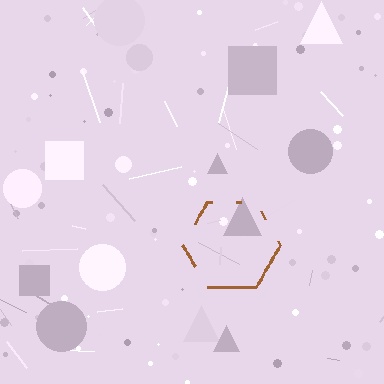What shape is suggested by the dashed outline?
The dashed outline suggests a hexagon.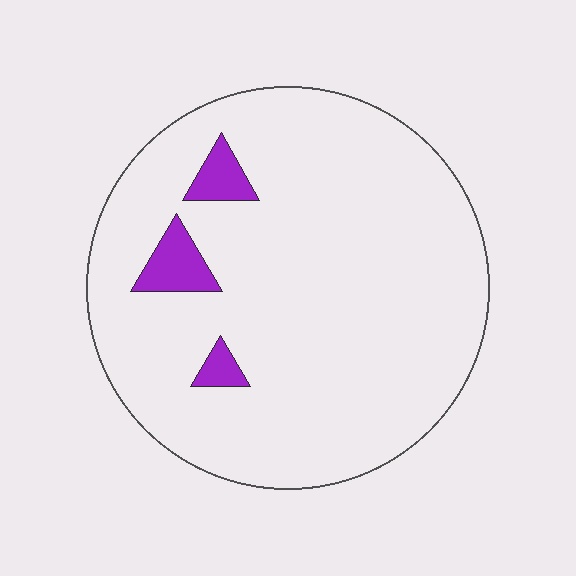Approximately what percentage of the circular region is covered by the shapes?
Approximately 5%.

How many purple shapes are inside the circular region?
3.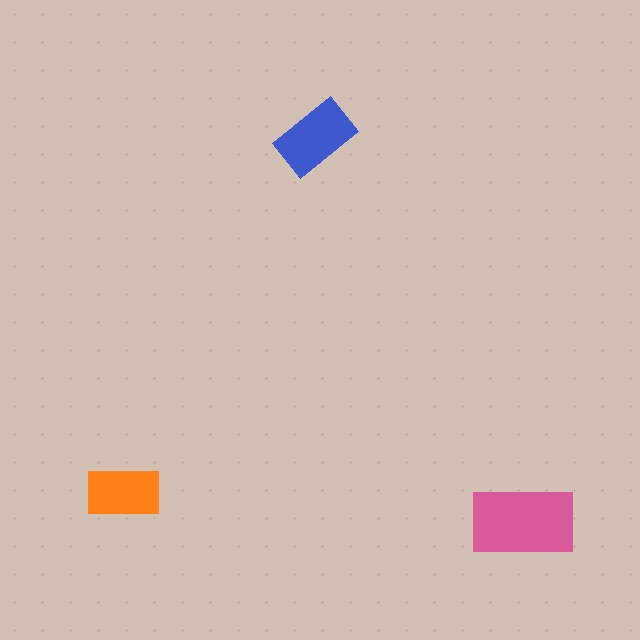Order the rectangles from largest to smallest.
the pink one, the blue one, the orange one.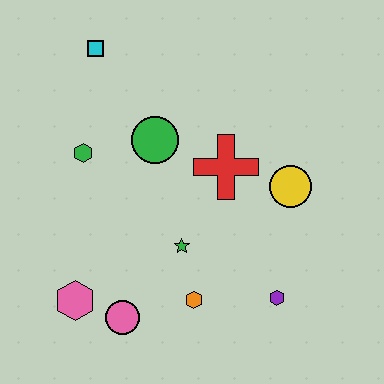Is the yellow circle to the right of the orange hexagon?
Yes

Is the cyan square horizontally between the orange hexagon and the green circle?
No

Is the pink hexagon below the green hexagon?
Yes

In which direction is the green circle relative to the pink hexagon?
The green circle is above the pink hexagon.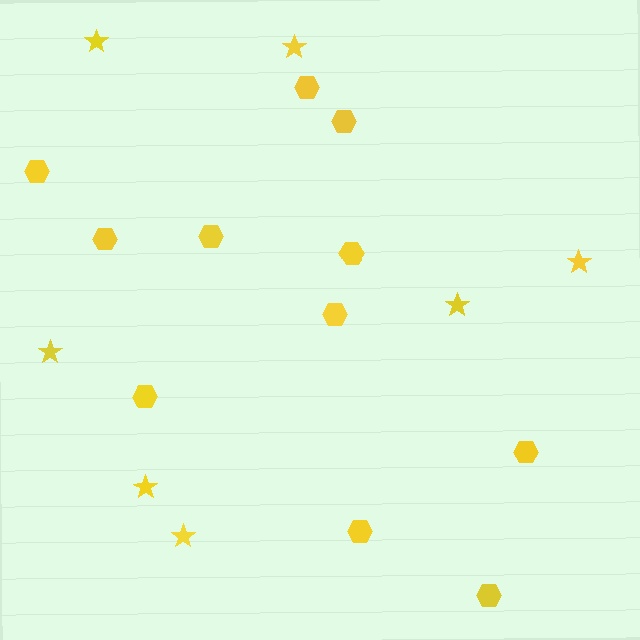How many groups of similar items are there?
There are 2 groups: one group of stars (7) and one group of hexagons (11).